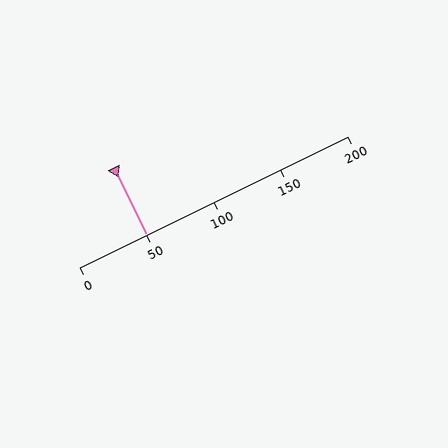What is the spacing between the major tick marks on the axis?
The major ticks are spaced 50 apart.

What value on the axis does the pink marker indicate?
The marker indicates approximately 50.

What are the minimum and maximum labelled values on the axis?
The axis runs from 0 to 200.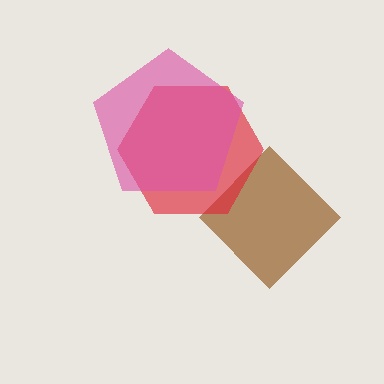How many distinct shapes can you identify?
There are 3 distinct shapes: a brown diamond, a red hexagon, a pink pentagon.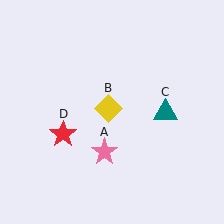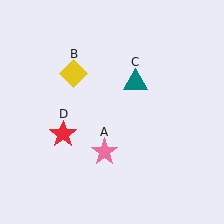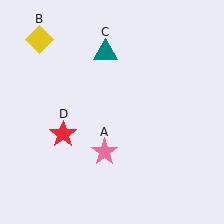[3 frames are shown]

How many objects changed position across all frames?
2 objects changed position: yellow diamond (object B), teal triangle (object C).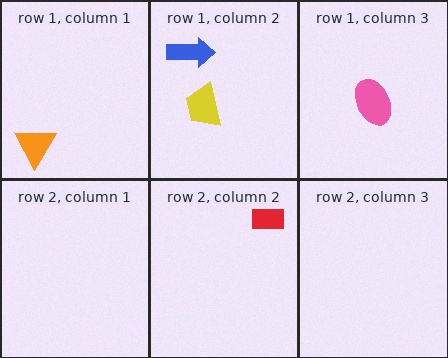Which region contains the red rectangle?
The row 2, column 2 region.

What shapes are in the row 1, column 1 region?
The orange triangle.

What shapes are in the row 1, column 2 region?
The blue arrow, the yellow trapezoid.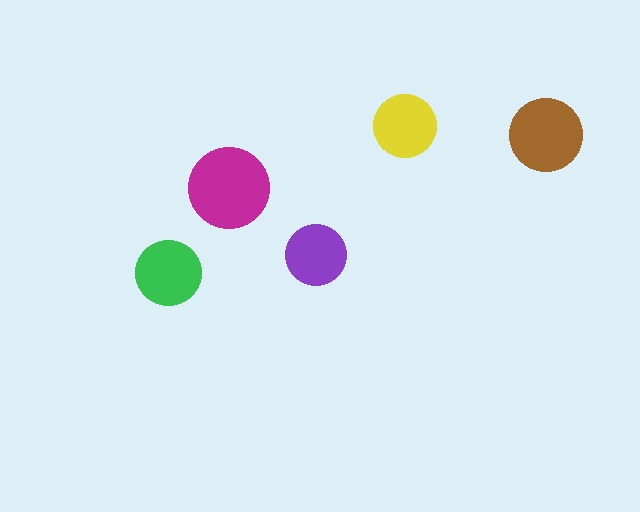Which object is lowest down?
The green circle is bottommost.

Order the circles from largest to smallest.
the magenta one, the brown one, the green one, the yellow one, the purple one.